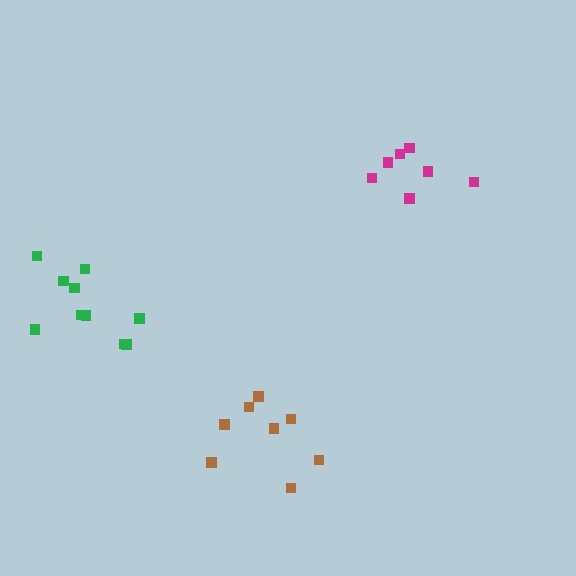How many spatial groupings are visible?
There are 3 spatial groupings.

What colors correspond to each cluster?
The clusters are colored: brown, green, magenta.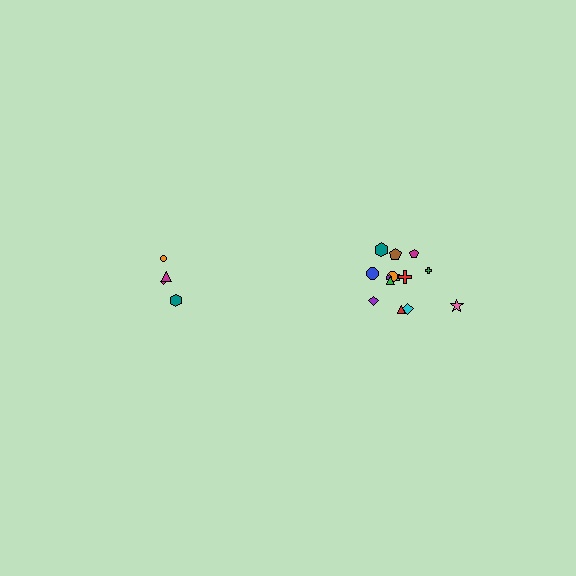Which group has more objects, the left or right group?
The right group.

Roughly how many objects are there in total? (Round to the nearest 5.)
Roughly 20 objects in total.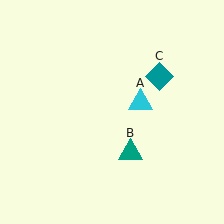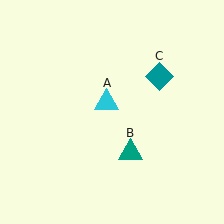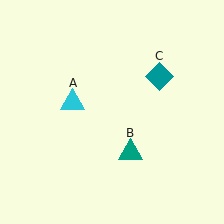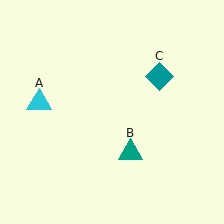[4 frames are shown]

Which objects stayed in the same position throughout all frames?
Teal triangle (object B) and teal diamond (object C) remained stationary.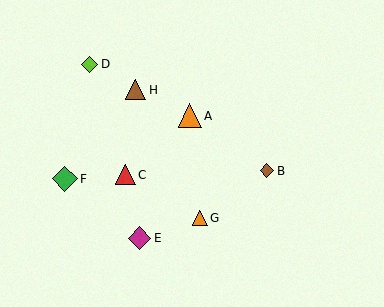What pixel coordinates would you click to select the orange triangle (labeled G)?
Click at (200, 218) to select the orange triangle G.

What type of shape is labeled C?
Shape C is a red triangle.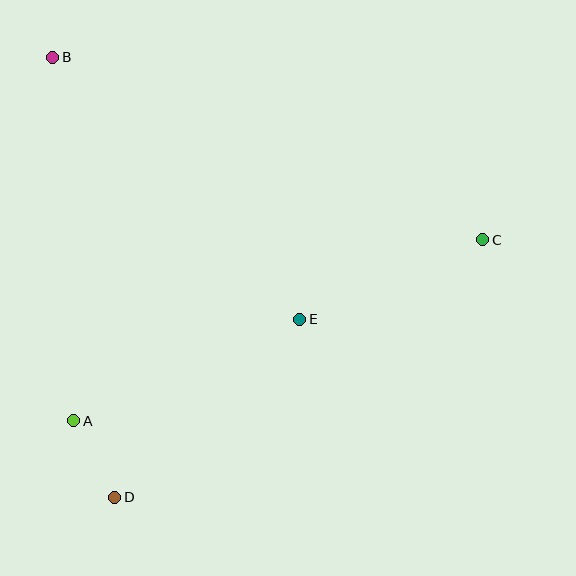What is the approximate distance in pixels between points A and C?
The distance between A and C is approximately 447 pixels.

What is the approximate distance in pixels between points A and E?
The distance between A and E is approximately 248 pixels.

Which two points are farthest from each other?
Points B and C are farthest from each other.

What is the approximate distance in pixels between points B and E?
The distance between B and E is approximately 360 pixels.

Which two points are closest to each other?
Points A and D are closest to each other.